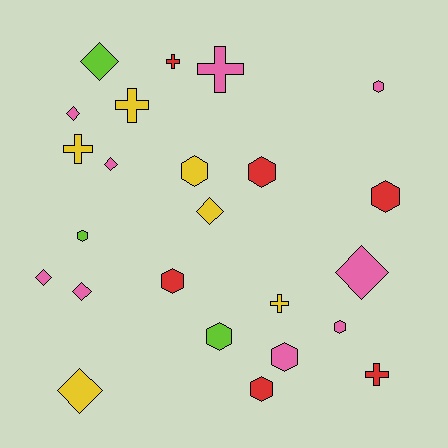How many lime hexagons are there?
There are 2 lime hexagons.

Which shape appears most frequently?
Hexagon, with 10 objects.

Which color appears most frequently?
Pink, with 9 objects.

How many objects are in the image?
There are 24 objects.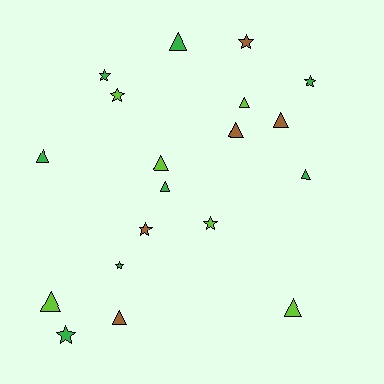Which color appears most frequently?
Green, with 8 objects.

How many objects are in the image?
There are 19 objects.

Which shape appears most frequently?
Triangle, with 11 objects.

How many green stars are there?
There are 4 green stars.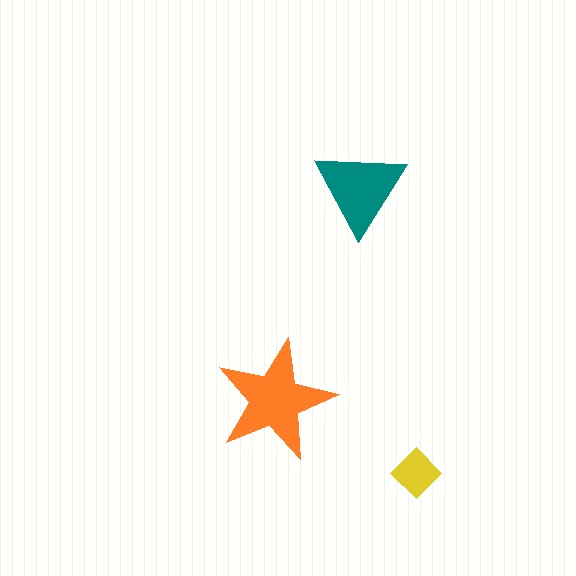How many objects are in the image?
There are 3 objects in the image.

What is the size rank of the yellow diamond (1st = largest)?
3rd.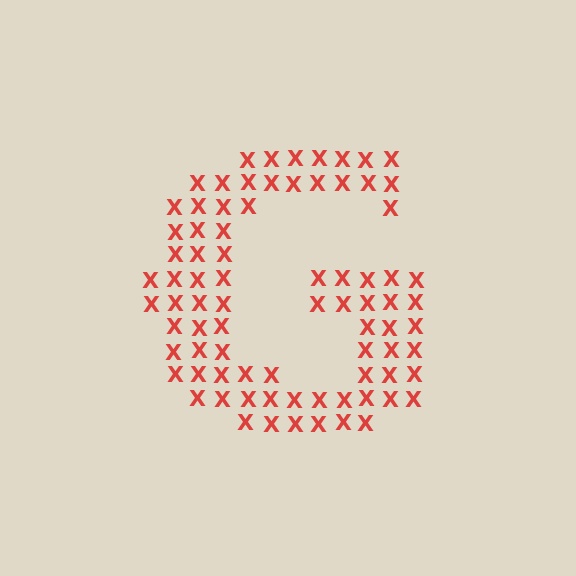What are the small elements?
The small elements are letter X's.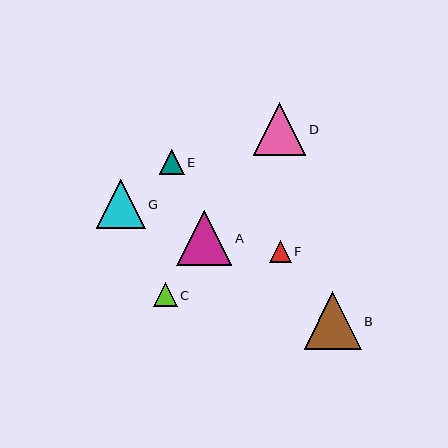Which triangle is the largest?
Triangle B is the largest with a size of approximately 57 pixels.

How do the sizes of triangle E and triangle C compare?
Triangle E and triangle C are approximately the same size.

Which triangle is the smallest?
Triangle F is the smallest with a size of approximately 22 pixels.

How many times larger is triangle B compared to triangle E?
Triangle B is approximately 2.3 times the size of triangle E.